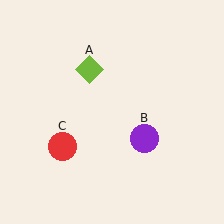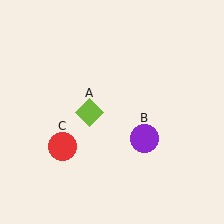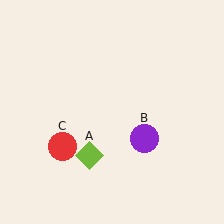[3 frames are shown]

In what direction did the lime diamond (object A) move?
The lime diamond (object A) moved down.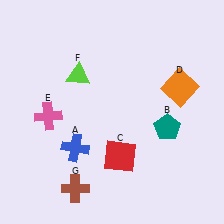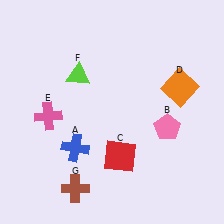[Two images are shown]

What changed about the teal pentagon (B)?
In Image 1, B is teal. In Image 2, it changed to pink.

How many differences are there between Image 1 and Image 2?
There is 1 difference between the two images.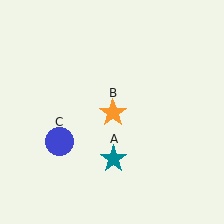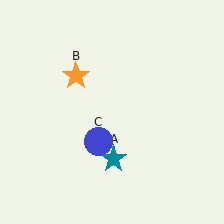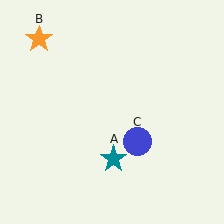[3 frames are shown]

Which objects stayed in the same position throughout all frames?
Teal star (object A) remained stationary.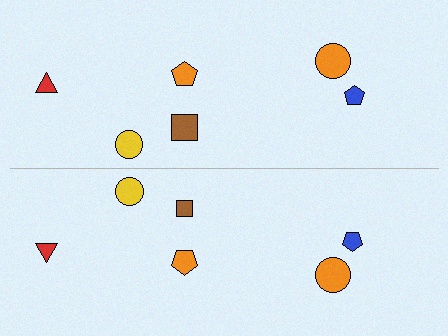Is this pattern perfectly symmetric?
No, the pattern is not perfectly symmetric. The brown square on the bottom side has a different size than its mirror counterpart.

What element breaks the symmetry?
The brown square on the bottom side has a different size than its mirror counterpart.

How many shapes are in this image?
There are 12 shapes in this image.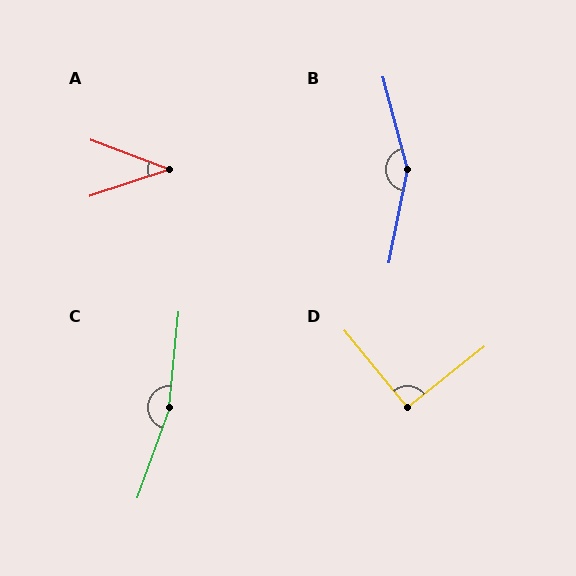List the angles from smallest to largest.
A (38°), D (91°), B (154°), C (166°).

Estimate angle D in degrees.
Approximately 91 degrees.